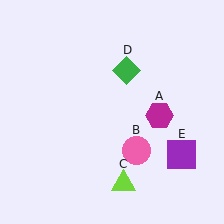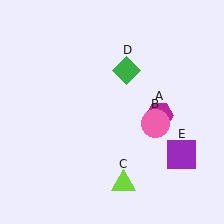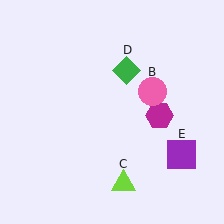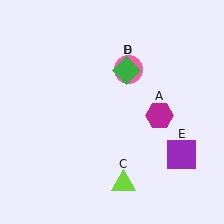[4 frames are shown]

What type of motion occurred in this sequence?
The pink circle (object B) rotated counterclockwise around the center of the scene.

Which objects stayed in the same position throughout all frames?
Magenta hexagon (object A) and lime triangle (object C) and green diamond (object D) and purple square (object E) remained stationary.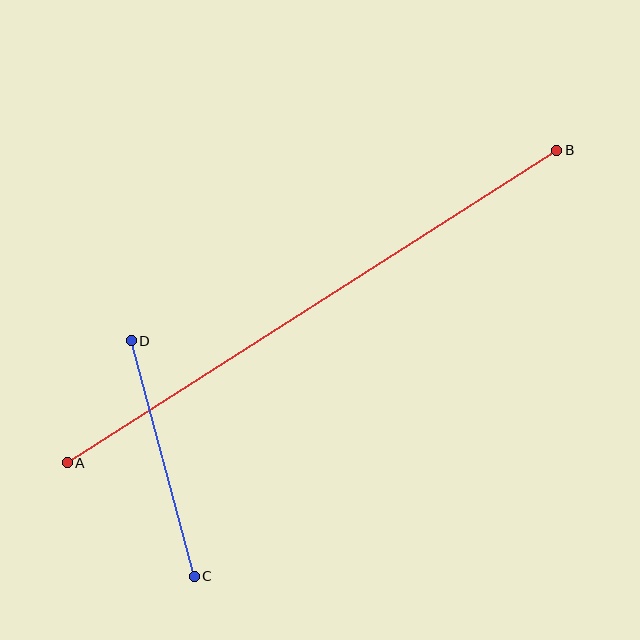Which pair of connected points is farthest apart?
Points A and B are farthest apart.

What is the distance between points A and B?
The distance is approximately 581 pixels.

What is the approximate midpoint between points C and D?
The midpoint is at approximately (163, 458) pixels.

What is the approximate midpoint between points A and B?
The midpoint is at approximately (312, 307) pixels.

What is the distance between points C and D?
The distance is approximately 244 pixels.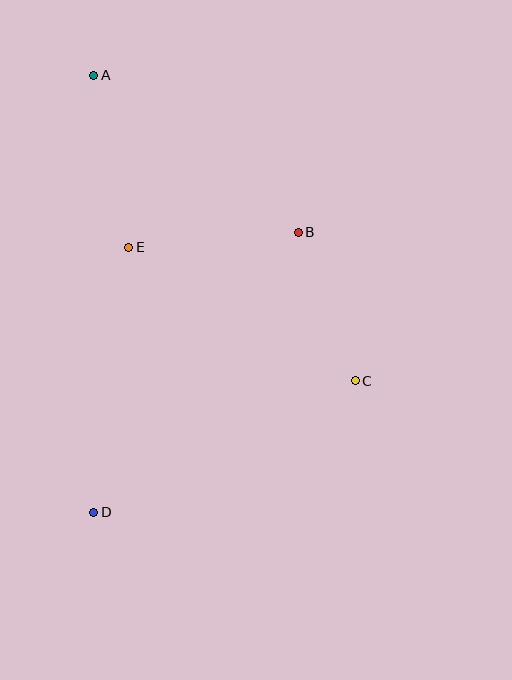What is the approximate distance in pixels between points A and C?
The distance between A and C is approximately 402 pixels.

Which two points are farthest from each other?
Points A and D are farthest from each other.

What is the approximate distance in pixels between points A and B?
The distance between A and B is approximately 258 pixels.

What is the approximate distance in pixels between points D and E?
The distance between D and E is approximately 267 pixels.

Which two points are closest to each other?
Points B and C are closest to each other.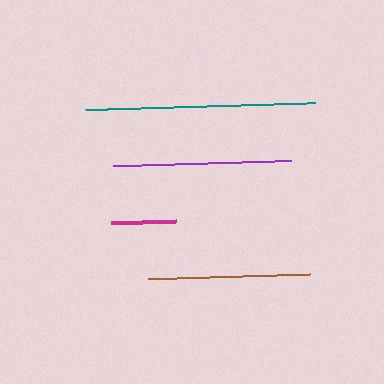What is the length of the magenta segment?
The magenta segment is approximately 65 pixels long.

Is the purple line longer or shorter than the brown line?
The purple line is longer than the brown line.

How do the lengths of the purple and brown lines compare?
The purple and brown lines are approximately the same length.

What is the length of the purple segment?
The purple segment is approximately 178 pixels long.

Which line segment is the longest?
The teal line is the longest at approximately 230 pixels.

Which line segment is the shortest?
The magenta line is the shortest at approximately 65 pixels.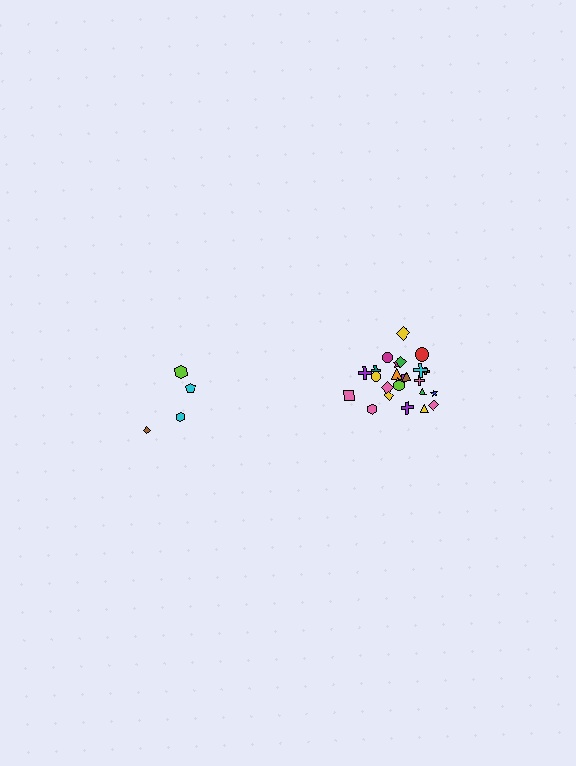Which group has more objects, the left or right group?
The right group.